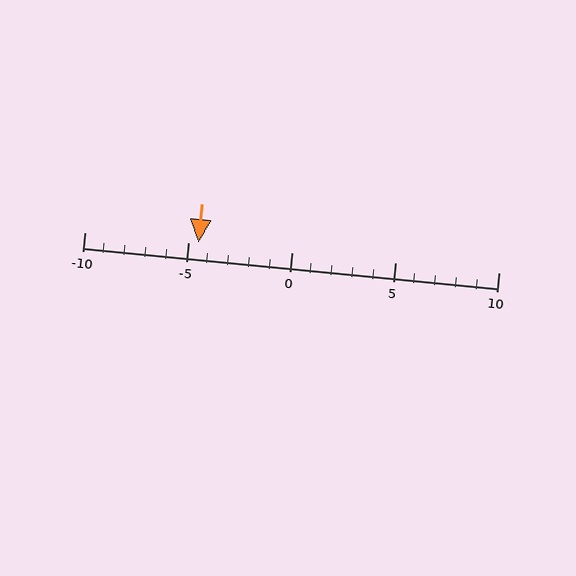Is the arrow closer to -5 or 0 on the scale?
The arrow is closer to -5.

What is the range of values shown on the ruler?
The ruler shows values from -10 to 10.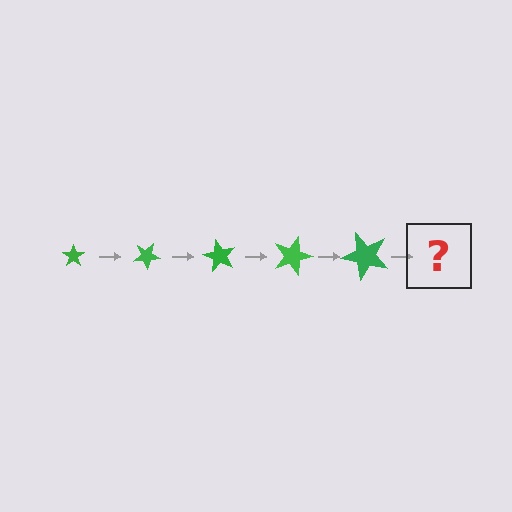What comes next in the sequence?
The next element should be a star, larger than the previous one and rotated 150 degrees from the start.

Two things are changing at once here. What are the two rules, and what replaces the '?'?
The two rules are that the star grows larger each step and it rotates 30 degrees each step. The '?' should be a star, larger than the previous one and rotated 150 degrees from the start.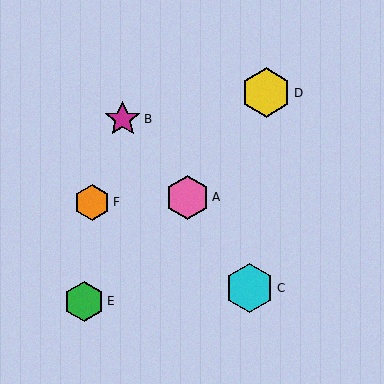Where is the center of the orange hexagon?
The center of the orange hexagon is at (92, 202).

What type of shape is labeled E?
Shape E is a green hexagon.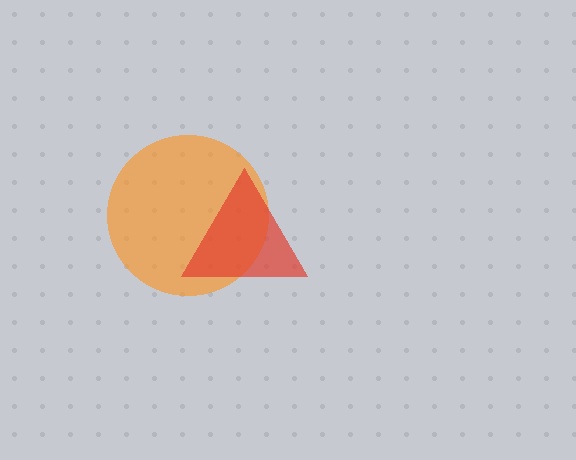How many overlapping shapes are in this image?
There are 2 overlapping shapes in the image.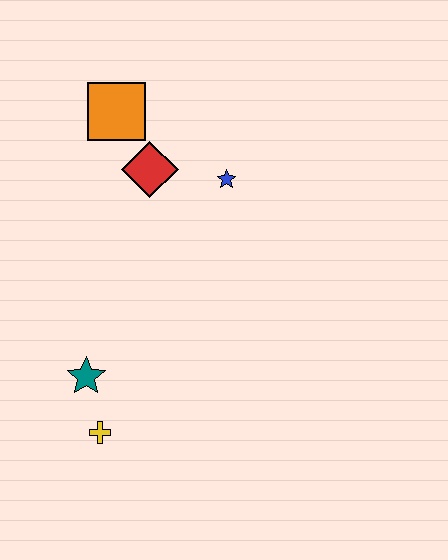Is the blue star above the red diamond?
No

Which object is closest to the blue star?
The red diamond is closest to the blue star.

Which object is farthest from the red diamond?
The yellow cross is farthest from the red diamond.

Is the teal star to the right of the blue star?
No